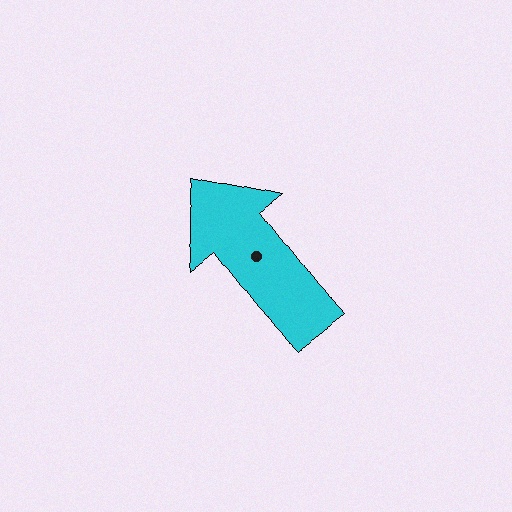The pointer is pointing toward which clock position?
Roughly 11 o'clock.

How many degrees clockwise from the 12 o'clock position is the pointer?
Approximately 322 degrees.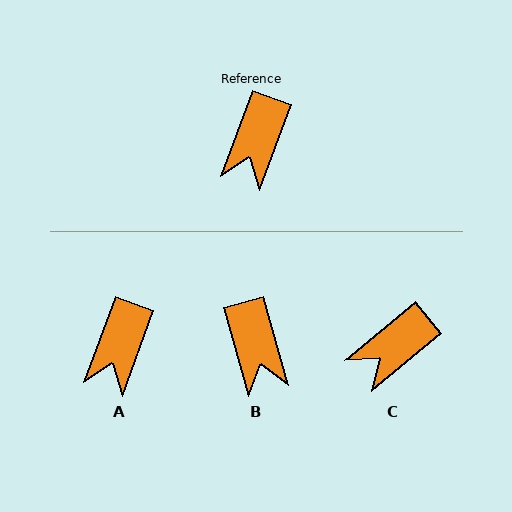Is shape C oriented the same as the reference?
No, it is off by about 30 degrees.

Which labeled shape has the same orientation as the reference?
A.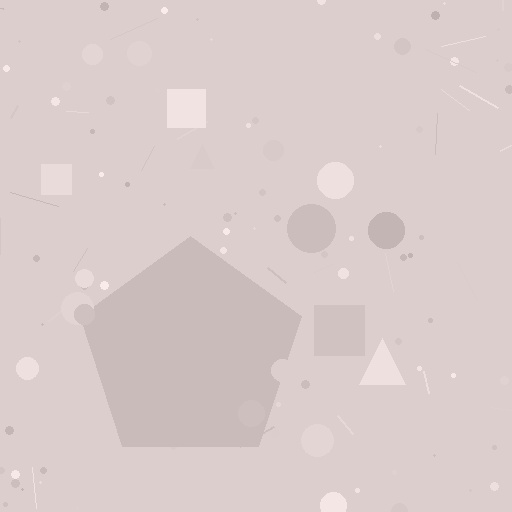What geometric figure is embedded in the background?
A pentagon is embedded in the background.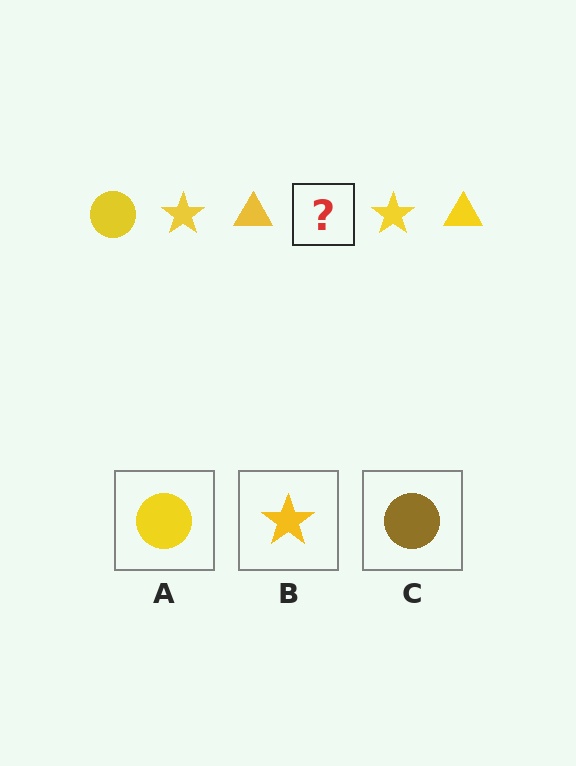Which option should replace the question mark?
Option A.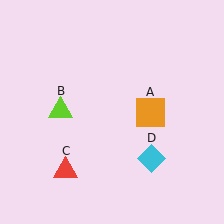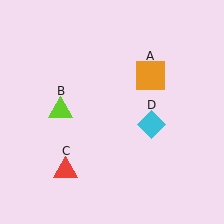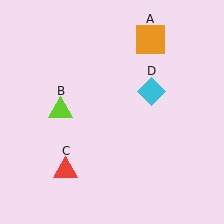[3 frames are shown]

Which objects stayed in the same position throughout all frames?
Lime triangle (object B) and red triangle (object C) remained stationary.